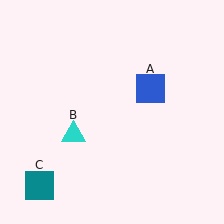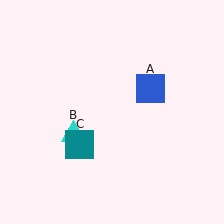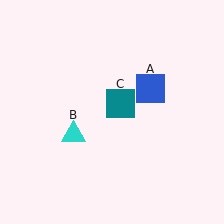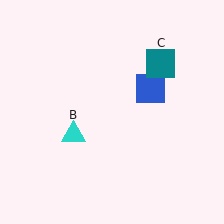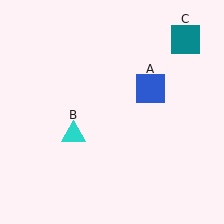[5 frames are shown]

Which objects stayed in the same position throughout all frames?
Blue square (object A) and cyan triangle (object B) remained stationary.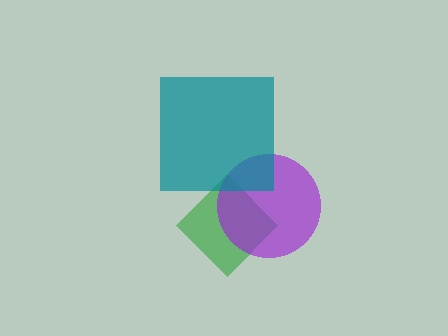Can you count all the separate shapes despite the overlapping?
Yes, there are 3 separate shapes.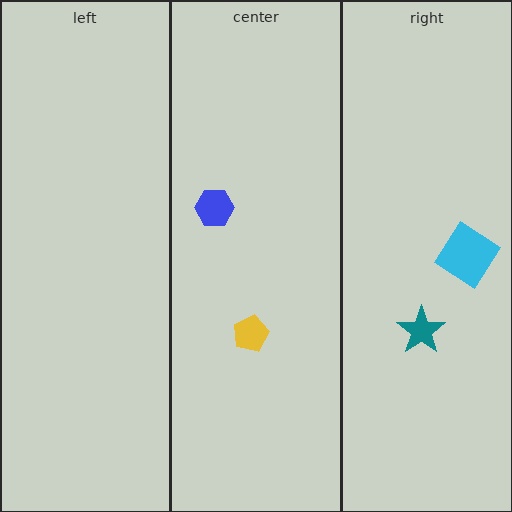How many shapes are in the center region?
2.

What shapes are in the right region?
The cyan diamond, the teal star.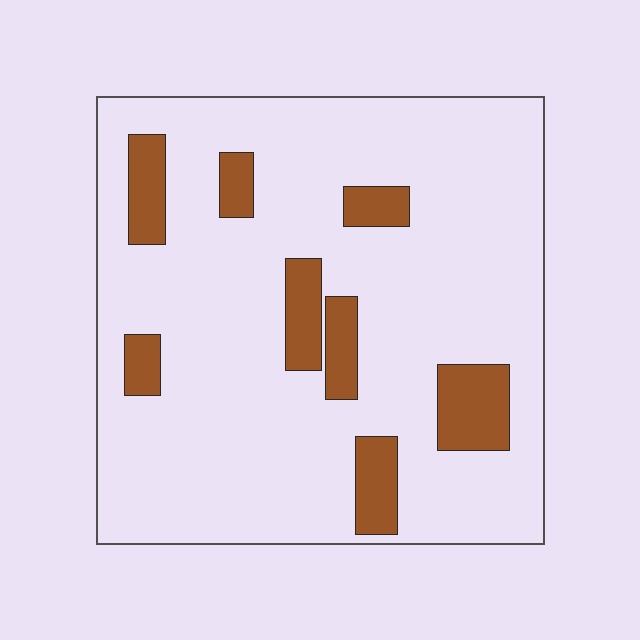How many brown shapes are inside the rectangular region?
8.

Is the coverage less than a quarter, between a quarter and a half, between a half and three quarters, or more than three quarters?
Less than a quarter.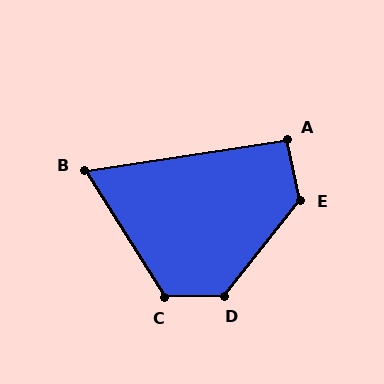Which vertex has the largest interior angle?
D, at approximately 130 degrees.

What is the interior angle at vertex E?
Approximately 129 degrees (obtuse).